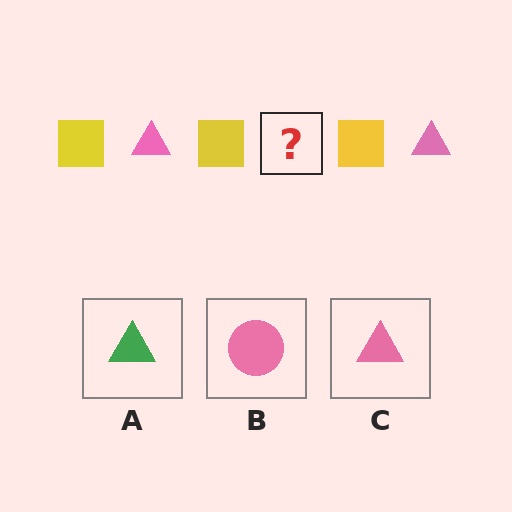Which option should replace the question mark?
Option C.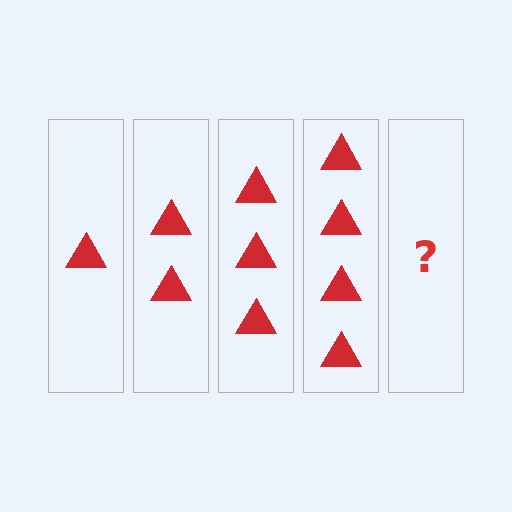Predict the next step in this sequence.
The next step is 5 triangles.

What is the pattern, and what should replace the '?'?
The pattern is that each step adds one more triangle. The '?' should be 5 triangles.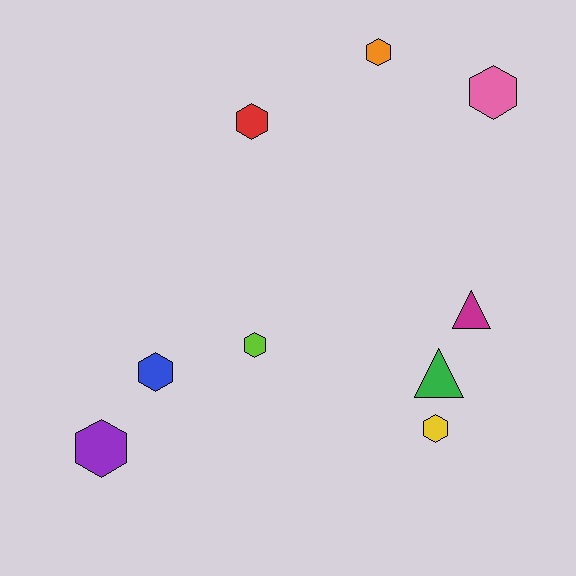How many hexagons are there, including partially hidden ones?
There are 7 hexagons.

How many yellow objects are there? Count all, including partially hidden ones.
There is 1 yellow object.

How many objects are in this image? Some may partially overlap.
There are 9 objects.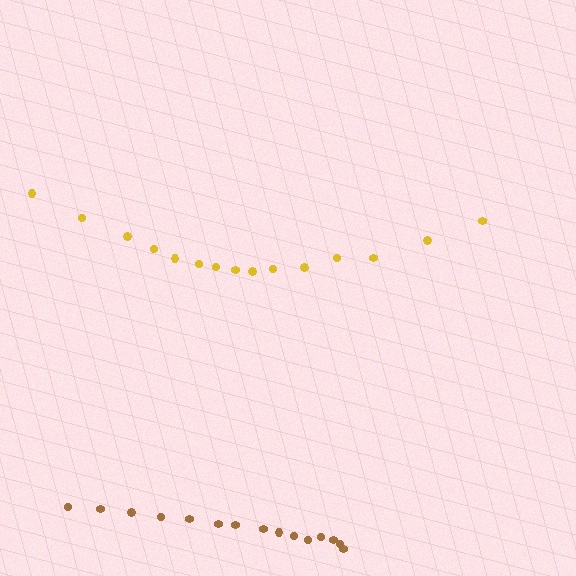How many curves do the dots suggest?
There are 2 distinct paths.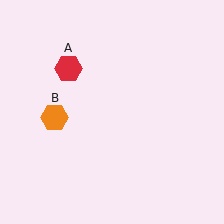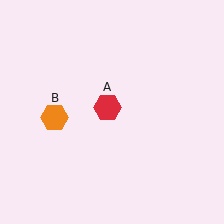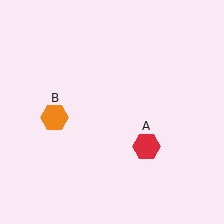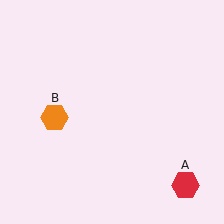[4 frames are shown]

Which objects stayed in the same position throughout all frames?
Orange hexagon (object B) remained stationary.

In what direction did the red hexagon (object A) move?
The red hexagon (object A) moved down and to the right.